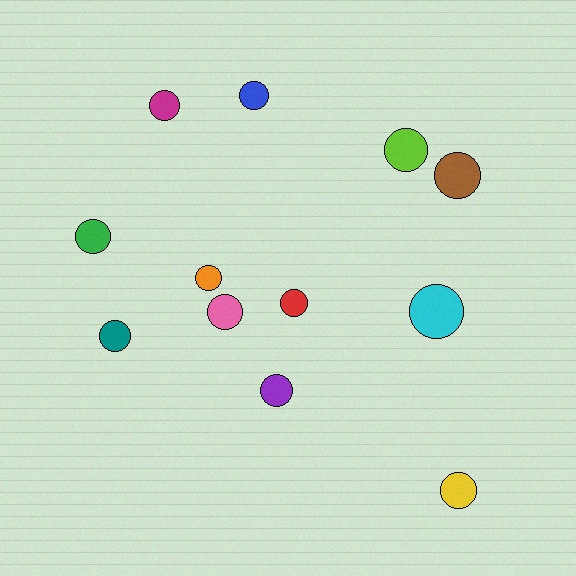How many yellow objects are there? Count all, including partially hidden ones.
There is 1 yellow object.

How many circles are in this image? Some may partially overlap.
There are 12 circles.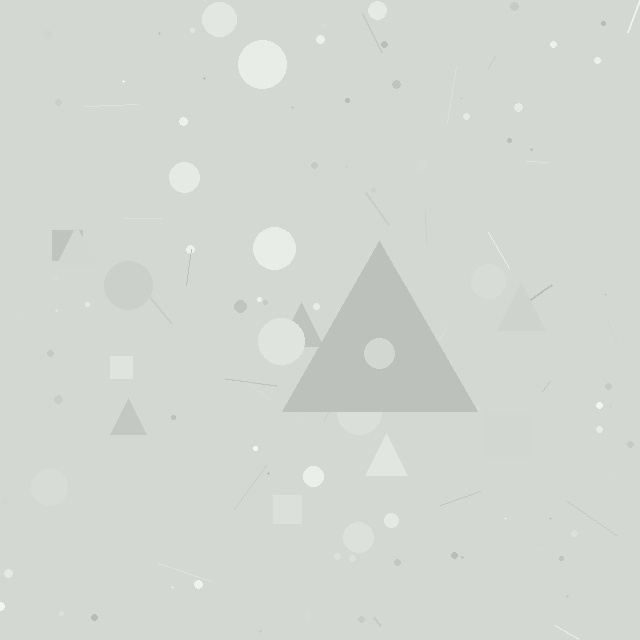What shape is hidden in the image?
A triangle is hidden in the image.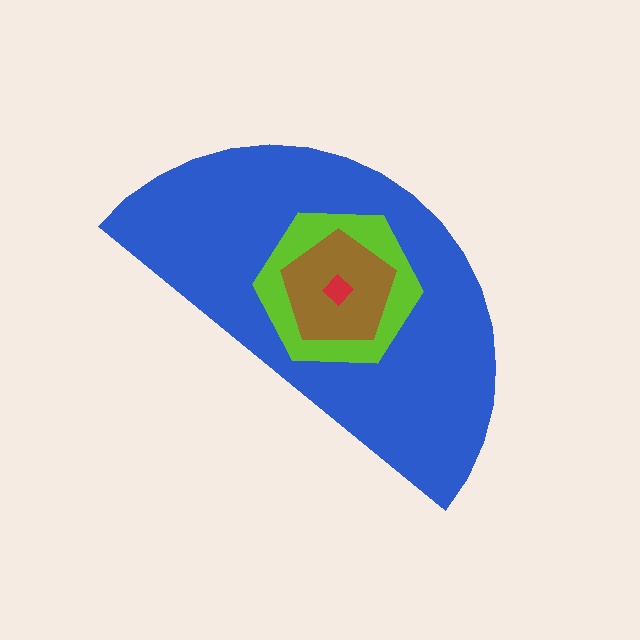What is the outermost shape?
The blue semicircle.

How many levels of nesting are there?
4.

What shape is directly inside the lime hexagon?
The brown pentagon.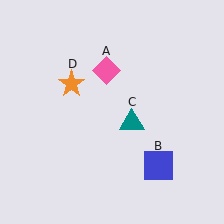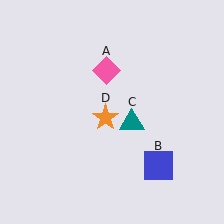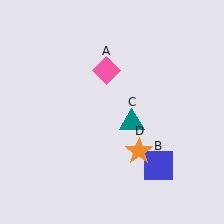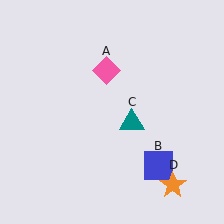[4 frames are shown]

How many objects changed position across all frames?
1 object changed position: orange star (object D).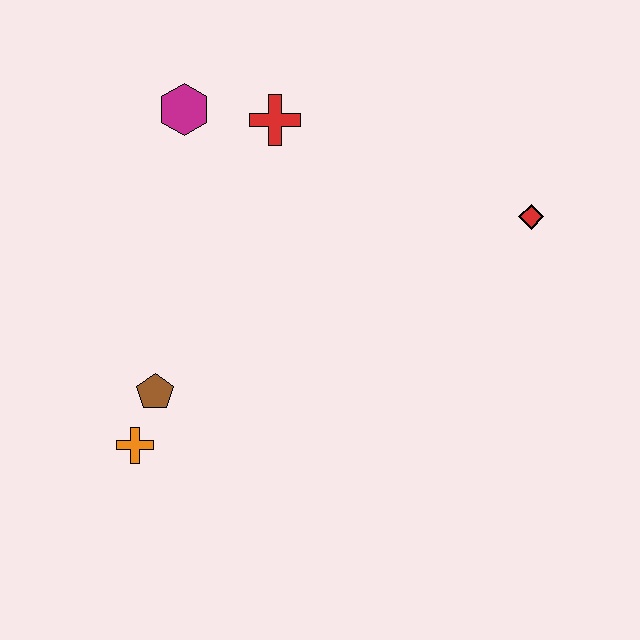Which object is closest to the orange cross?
The brown pentagon is closest to the orange cross.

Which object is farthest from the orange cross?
The red diamond is farthest from the orange cross.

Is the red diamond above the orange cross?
Yes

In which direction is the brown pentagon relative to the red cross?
The brown pentagon is below the red cross.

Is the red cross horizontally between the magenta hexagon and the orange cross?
No